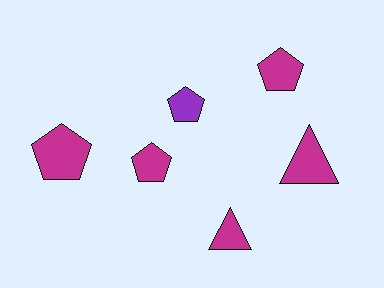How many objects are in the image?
There are 6 objects.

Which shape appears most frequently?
Pentagon, with 4 objects.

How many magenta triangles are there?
There are 2 magenta triangles.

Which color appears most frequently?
Magenta, with 5 objects.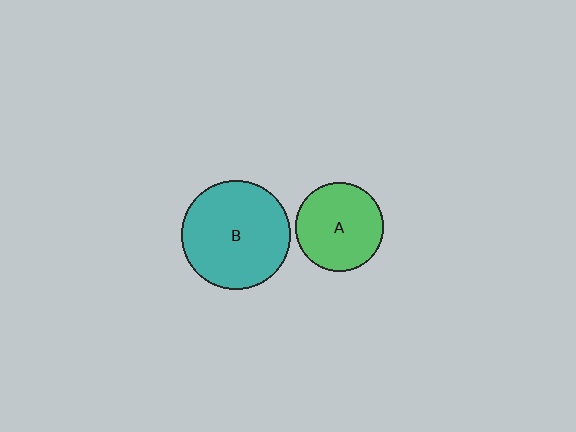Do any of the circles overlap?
No, none of the circles overlap.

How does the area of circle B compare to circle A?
Approximately 1.5 times.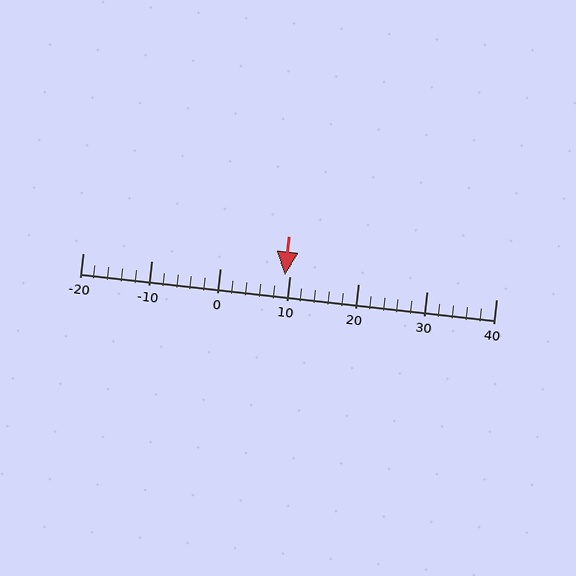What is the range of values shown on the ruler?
The ruler shows values from -20 to 40.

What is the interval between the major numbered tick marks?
The major tick marks are spaced 10 units apart.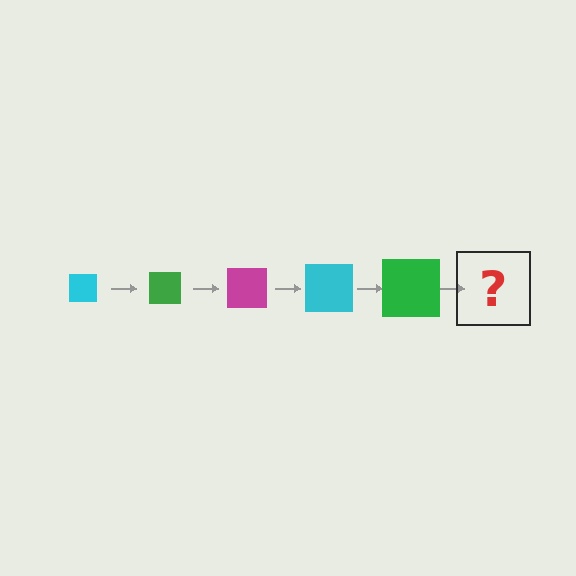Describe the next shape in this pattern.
It should be a magenta square, larger than the previous one.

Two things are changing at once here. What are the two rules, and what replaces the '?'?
The two rules are that the square grows larger each step and the color cycles through cyan, green, and magenta. The '?' should be a magenta square, larger than the previous one.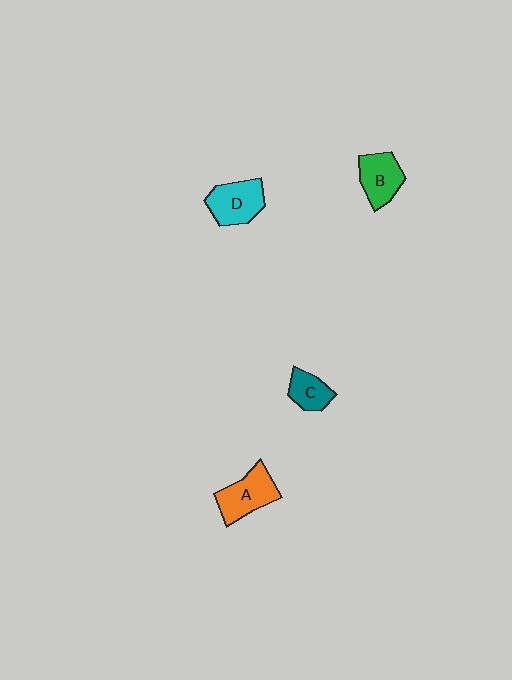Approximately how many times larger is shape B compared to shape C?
Approximately 1.4 times.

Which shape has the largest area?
Shape A (orange).